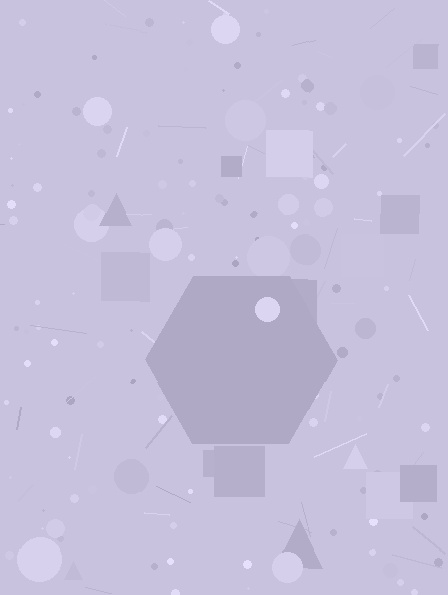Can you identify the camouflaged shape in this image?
The camouflaged shape is a hexagon.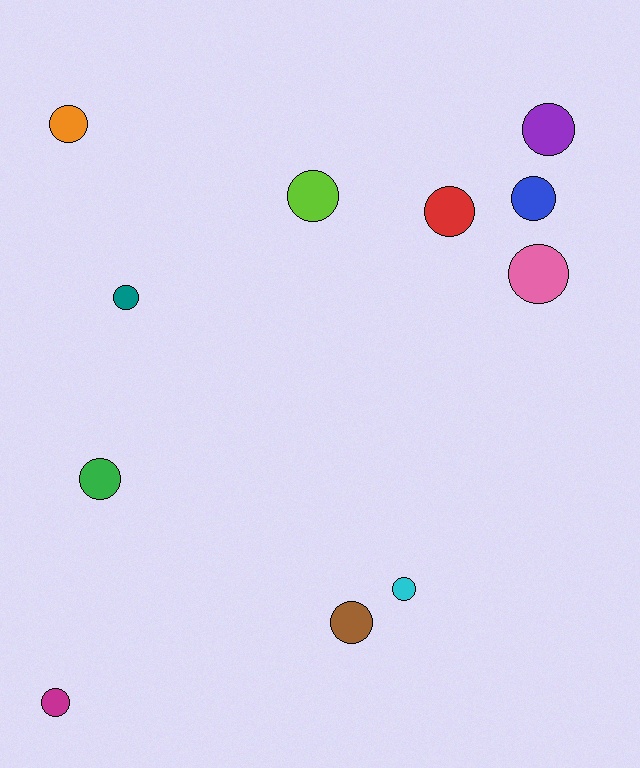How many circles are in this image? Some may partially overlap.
There are 11 circles.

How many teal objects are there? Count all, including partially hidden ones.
There is 1 teal object.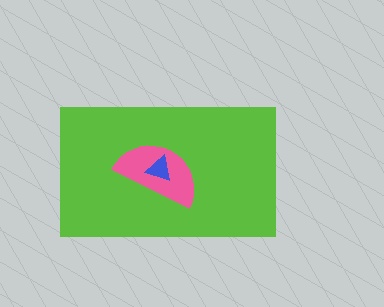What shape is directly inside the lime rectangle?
The pink semicircle.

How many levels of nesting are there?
3.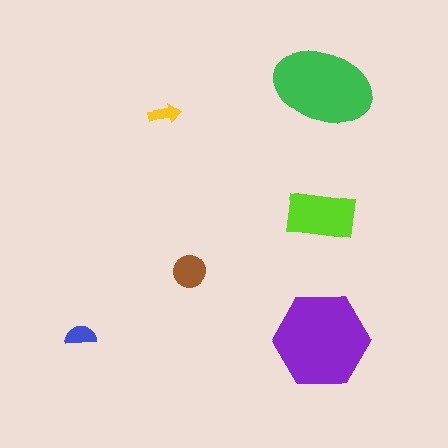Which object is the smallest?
The yellow arrow.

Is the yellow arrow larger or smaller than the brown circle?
Smaller.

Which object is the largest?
The purple hexagon.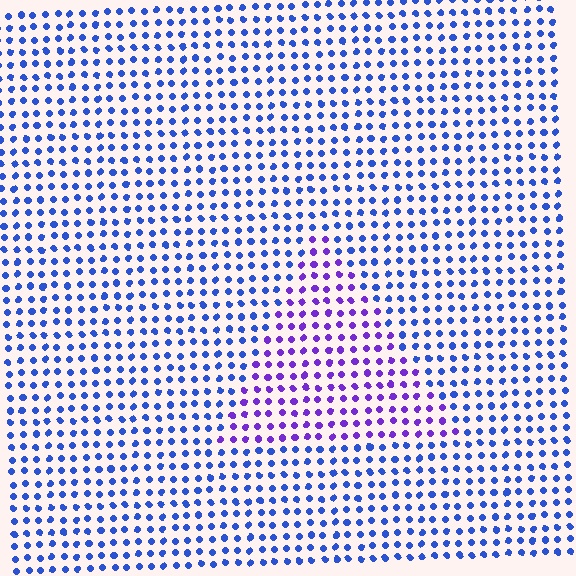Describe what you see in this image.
The image is filled with small blue elements in a uniform arrangement. A triangle-shaped region is visible where the elements are tinted to a slightly different hue, forming a subtle color boundary.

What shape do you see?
I see a triangle.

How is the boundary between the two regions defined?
The boundary is defined purely by a slight shift in hue (about 41 degrees). Spacing, size, and orientation are identical on both sides.